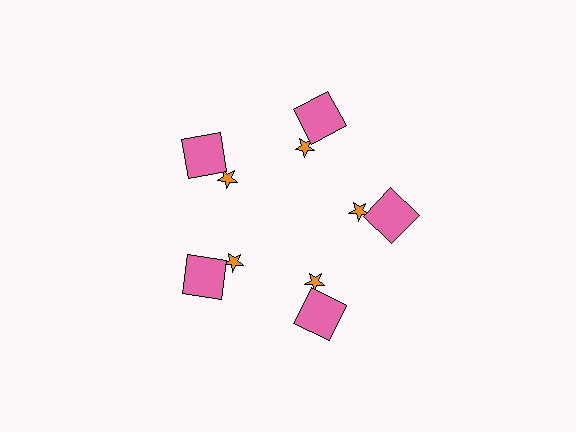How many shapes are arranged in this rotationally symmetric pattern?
There are 10 shapes, arranged in 5 groups of 2.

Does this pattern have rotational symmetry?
Yes, this pattern has 5-fold rotational symmetry. It looks the same after rotating 72 degrees around the center.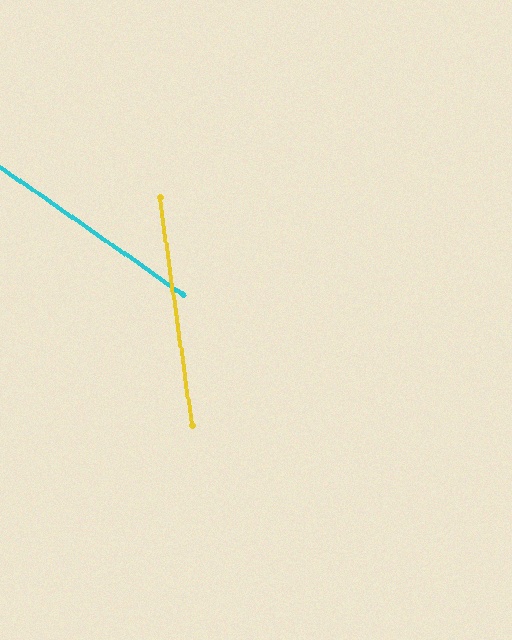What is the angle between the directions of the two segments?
Approximately 47 degrees.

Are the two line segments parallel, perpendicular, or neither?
Neither parallel nor perpendicular — they differ by about 47°.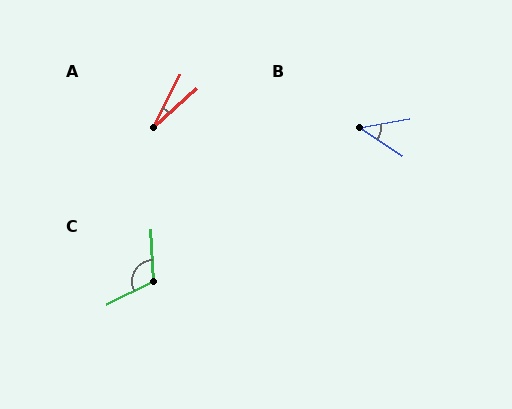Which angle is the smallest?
A, at approximately 21 degrees.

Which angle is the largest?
C, at approximately 113 degrees.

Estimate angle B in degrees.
Approximately 44 degrees.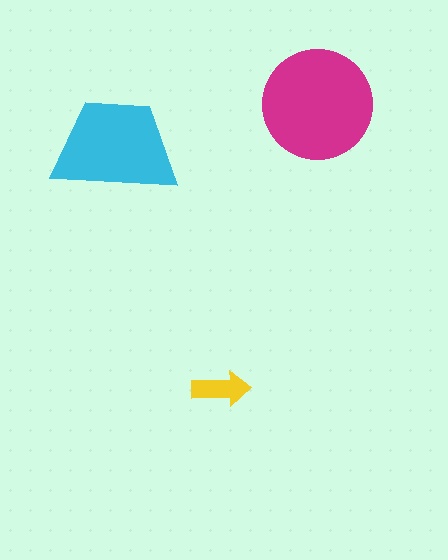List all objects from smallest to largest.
The yellow arrow, the cyan trapezoid, the magenta circle.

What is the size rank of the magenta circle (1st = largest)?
1st.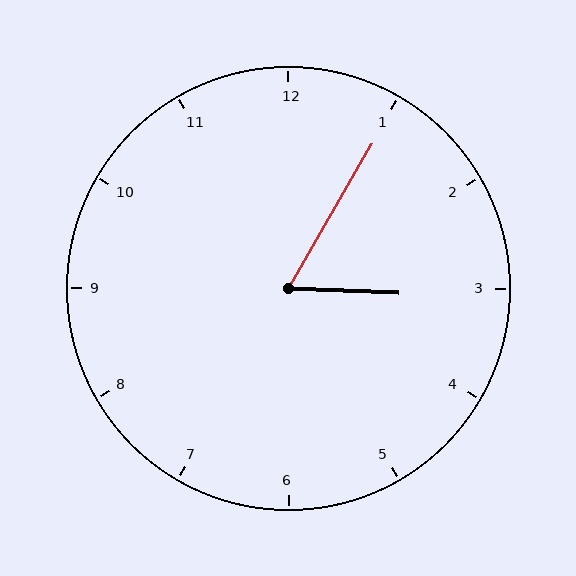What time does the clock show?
3:05.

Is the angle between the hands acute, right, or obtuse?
It is acute.